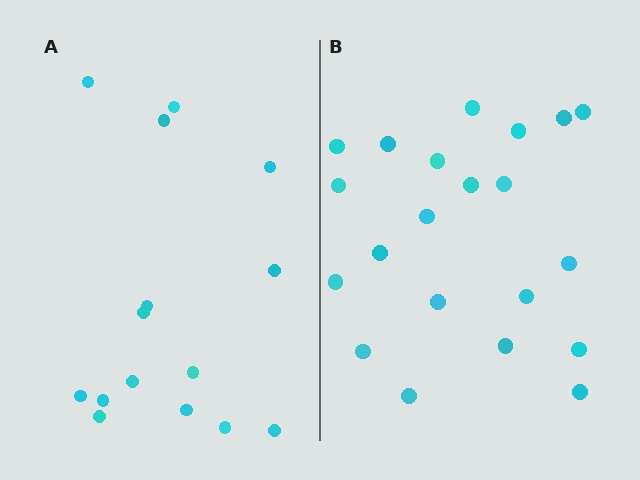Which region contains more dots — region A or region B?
Region B (the right region) has more dots.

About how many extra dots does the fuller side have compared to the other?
Region B has about 6 more dots than region A.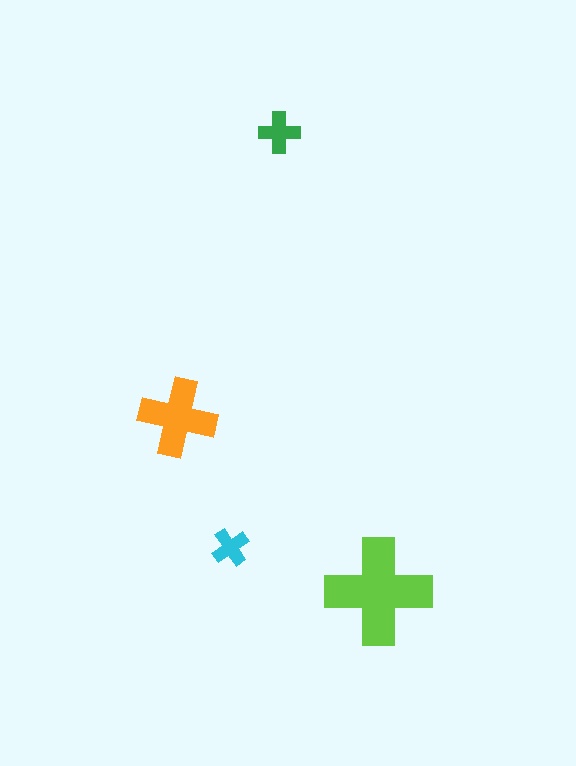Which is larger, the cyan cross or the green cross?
The green one.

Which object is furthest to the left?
The orange cross is leftmost.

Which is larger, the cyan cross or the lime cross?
The lime one.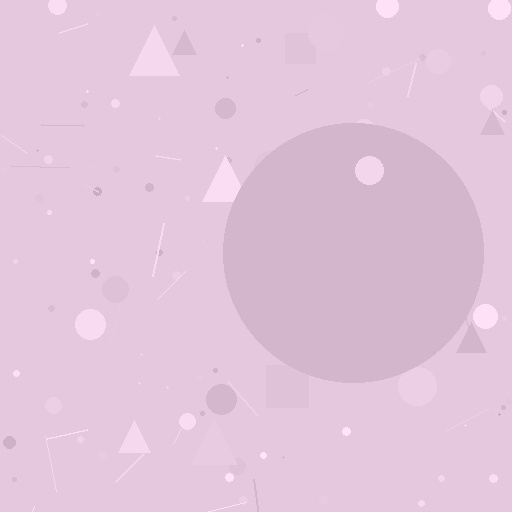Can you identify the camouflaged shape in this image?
The camouflaged shape is a circle.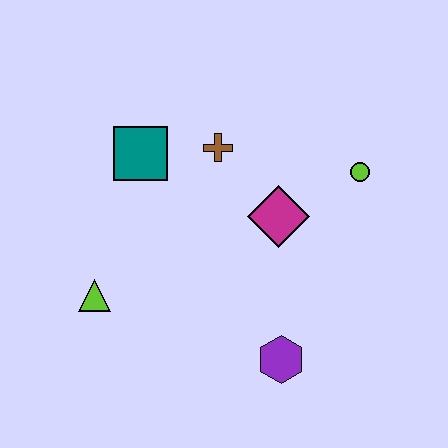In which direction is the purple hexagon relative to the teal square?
The purple hexagon is below the teal square.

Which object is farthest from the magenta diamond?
The lime triangle is farthest from the magenta diamond.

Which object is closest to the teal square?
The brown cross is closest to the teal square.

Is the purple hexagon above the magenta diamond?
No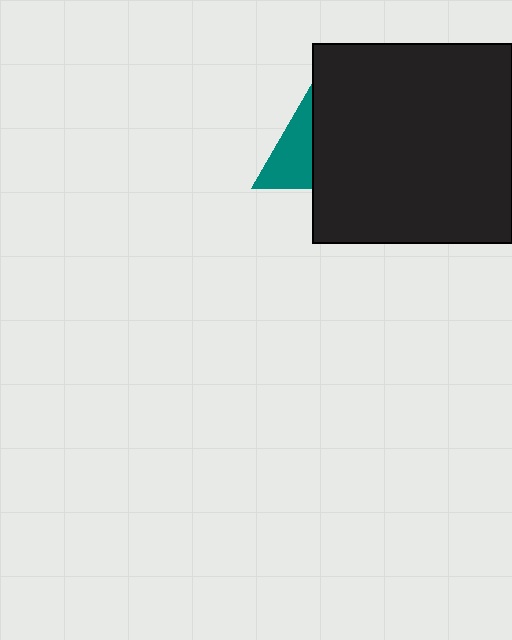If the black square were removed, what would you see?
You would see the complete teal triangle.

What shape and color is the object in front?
The object in front is a black square.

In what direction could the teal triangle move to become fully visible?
The teal triangle could move left. That would shift it out from behind the black square entirely.